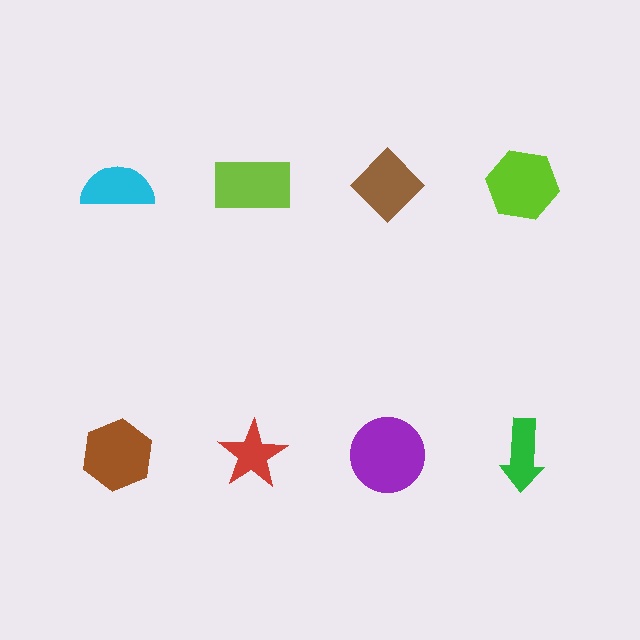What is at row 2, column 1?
A brown hexagon.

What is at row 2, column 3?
A purple circle.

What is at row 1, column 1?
A cyan semicircle.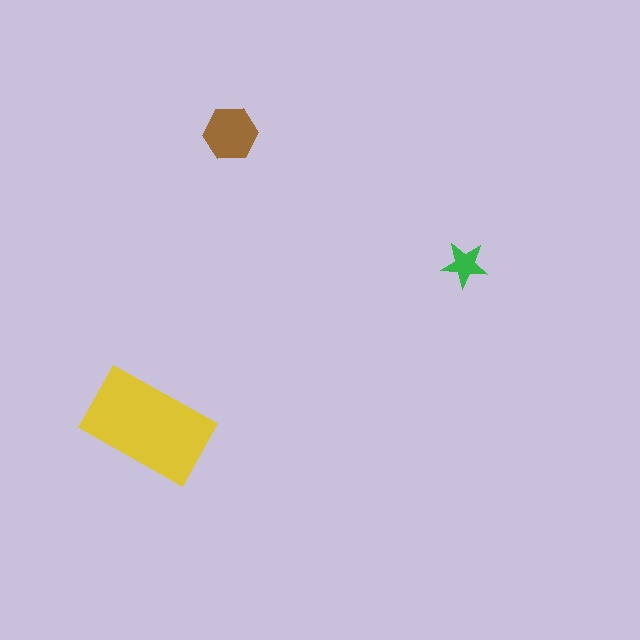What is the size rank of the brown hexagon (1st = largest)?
2nd.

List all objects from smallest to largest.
The green star, the brown hexagon, the yellow rectangle.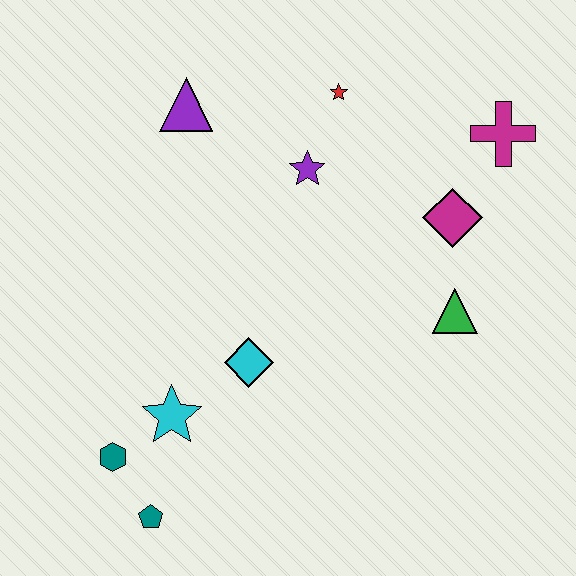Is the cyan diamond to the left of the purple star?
Yes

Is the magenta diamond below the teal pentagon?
No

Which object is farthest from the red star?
The teal pentagon is farthest from the red star.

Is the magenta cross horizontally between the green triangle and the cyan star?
No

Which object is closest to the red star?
The purple star is closest to the red star.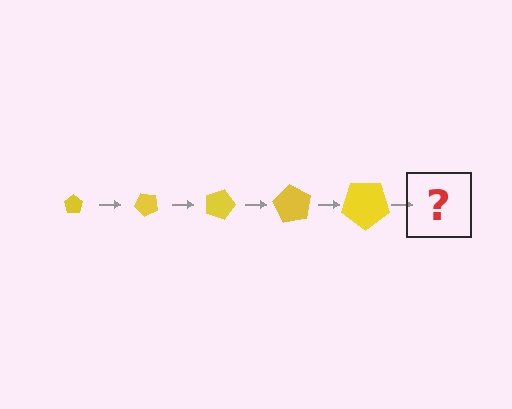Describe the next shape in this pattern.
It should be a pentagon, larger than the previous one and rotated 225 degrees from the start.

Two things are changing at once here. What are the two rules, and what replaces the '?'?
The two rules are that the pentagon grows larger each step and it rotates 45 degrees each step. The '?' should be a pentagon, larger than the previous one and rotated 225 degrees from the start.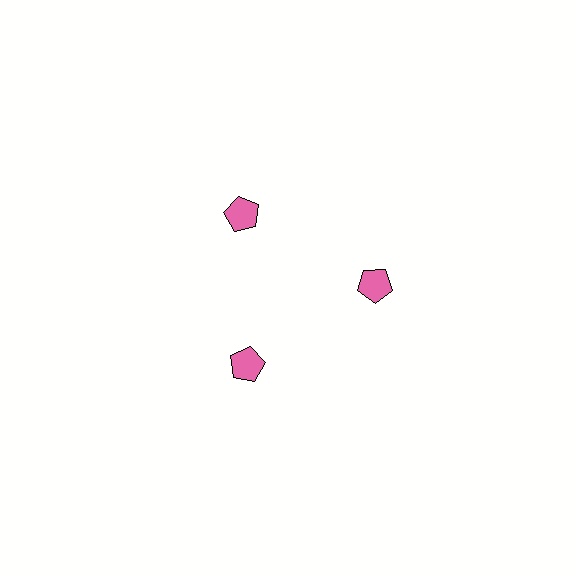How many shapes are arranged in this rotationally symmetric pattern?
There are 3 shapes, arranged in 3 groups of 1.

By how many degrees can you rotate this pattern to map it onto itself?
The pattern maps onto itself every 120 degrees of rotation.